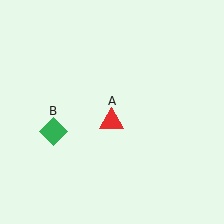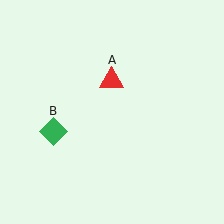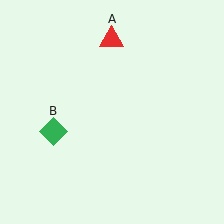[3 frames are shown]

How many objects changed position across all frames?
1 object changed position: red triangle (object A).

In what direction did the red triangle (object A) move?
The red triangle (object A) moved up.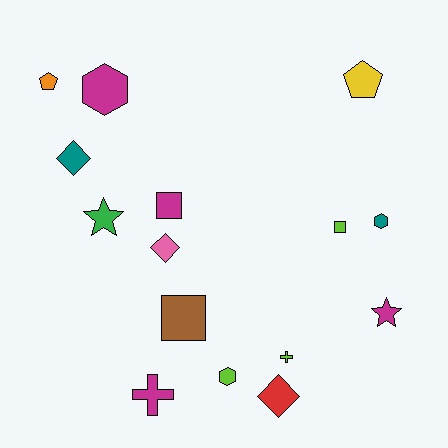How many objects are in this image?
There are 15 objects.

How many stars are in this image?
There are 2 stars.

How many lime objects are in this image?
There are 3 lime objects.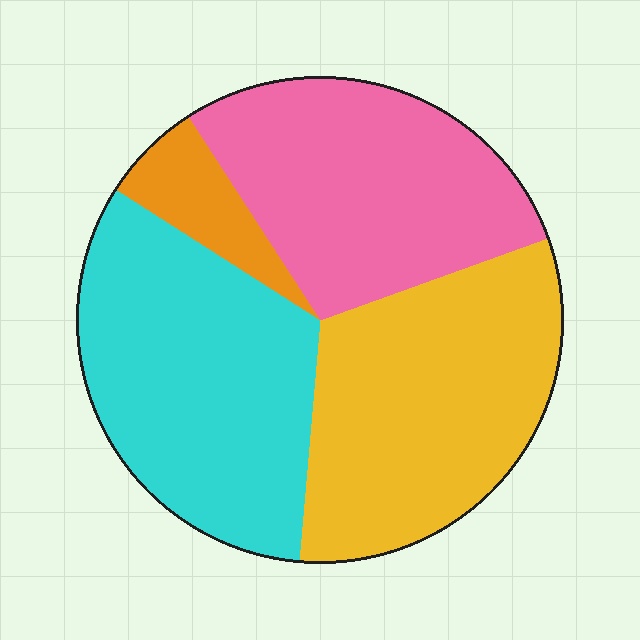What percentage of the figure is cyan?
Cyan takes up about one third (1/3) of the figure.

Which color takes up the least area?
Orange, at roughly 5%.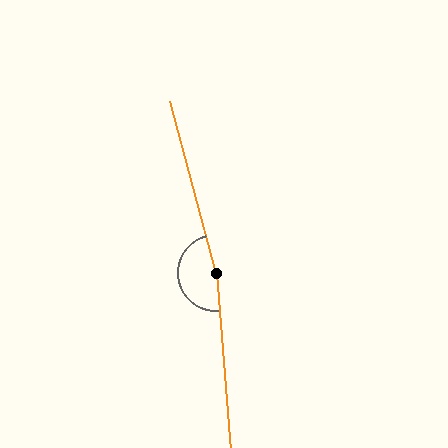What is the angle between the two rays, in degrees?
Approximately 170 degrees.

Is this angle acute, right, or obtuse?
It is obtuse.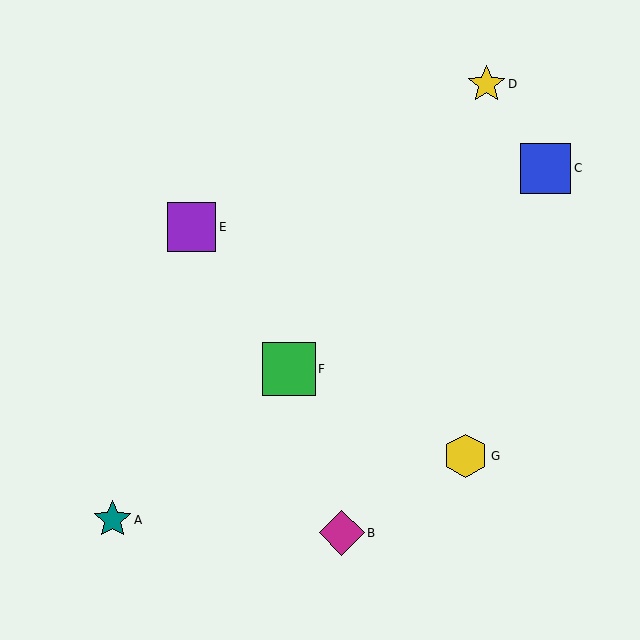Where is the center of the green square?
The center of the green square is at (289, 369).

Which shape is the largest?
The green square (labeled F) is the largest.